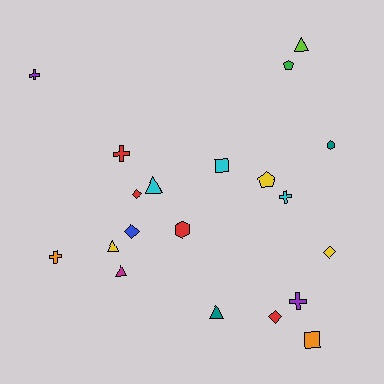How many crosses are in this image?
There are 5 crosses.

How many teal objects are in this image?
There are 2 teal objects.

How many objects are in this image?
There are 20 objects.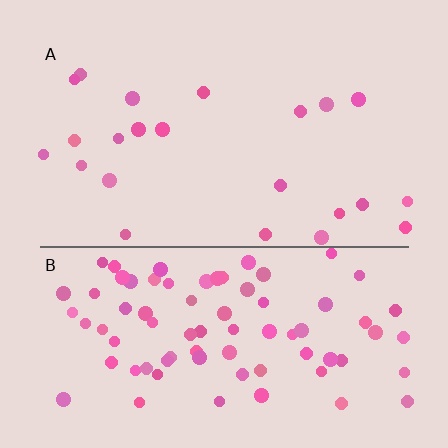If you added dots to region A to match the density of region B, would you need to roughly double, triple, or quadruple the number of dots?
Approximately triple.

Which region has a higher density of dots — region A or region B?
B (the bottom).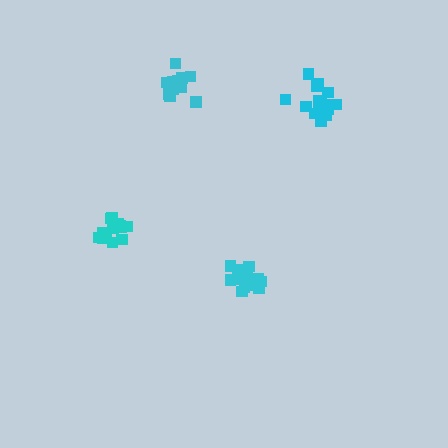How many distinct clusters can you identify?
There are 4 distinct clusters.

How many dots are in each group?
Group 1: 18 dots, Group 2: 15 dots, Group 3: 18 dots, Group 4: 15 dots (66 total).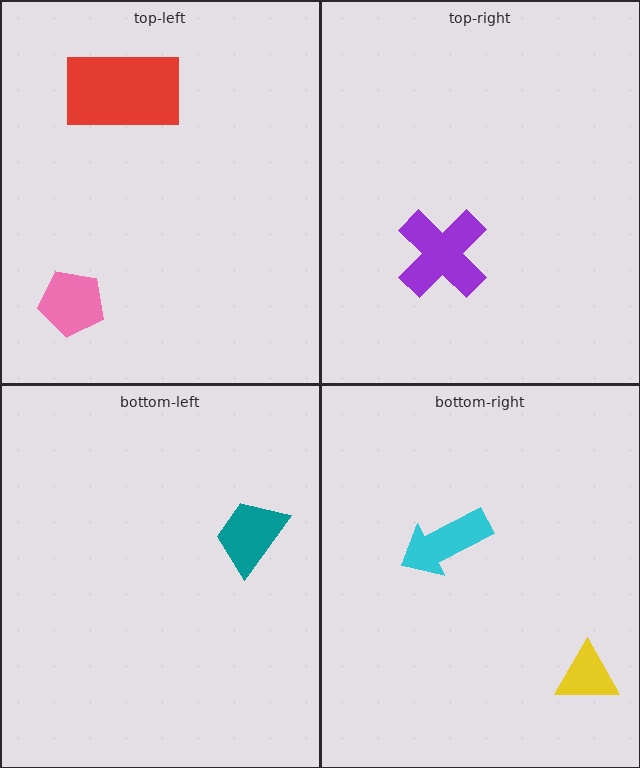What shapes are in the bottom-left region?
The teal trapezoid.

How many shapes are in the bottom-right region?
2.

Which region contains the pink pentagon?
The top-left region.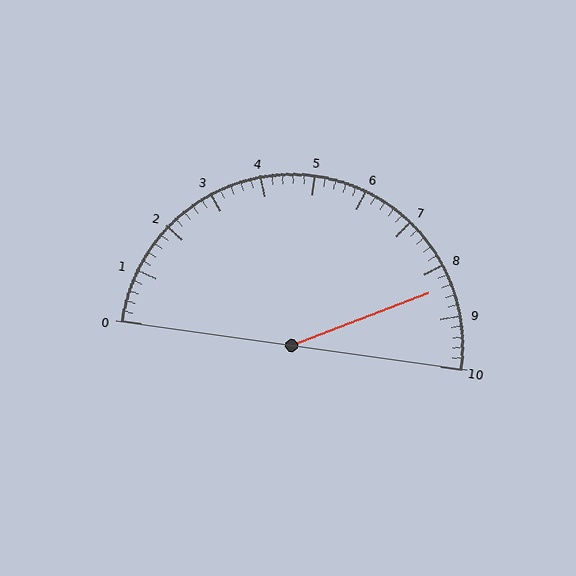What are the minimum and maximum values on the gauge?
The gauge ranges from 0 to 10.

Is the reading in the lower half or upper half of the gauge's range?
The reading is in the upper half of the range (0 to 10).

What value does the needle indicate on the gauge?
The needle indicates approximately 8.4.